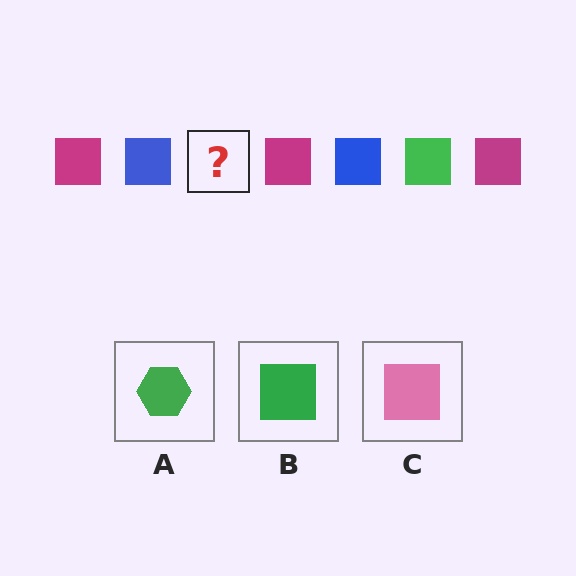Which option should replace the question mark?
Option B.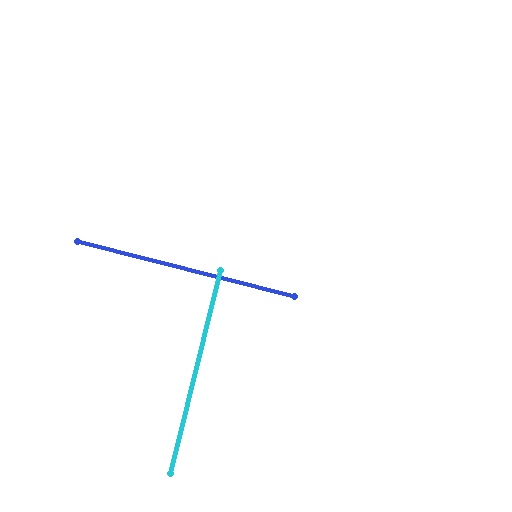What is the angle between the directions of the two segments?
Approximately 90 degrees.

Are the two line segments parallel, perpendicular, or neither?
Perpendicular — they meet at approximately 90°.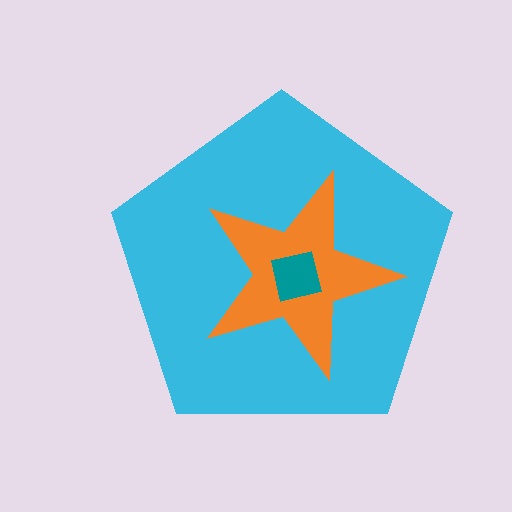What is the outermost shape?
The cyan pentagon.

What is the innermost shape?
The teal square.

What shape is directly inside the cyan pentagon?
The orange star.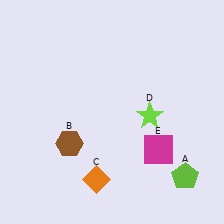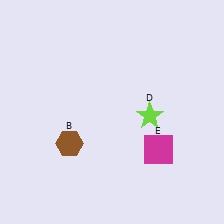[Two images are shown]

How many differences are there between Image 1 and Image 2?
There are 2 differences between the two images.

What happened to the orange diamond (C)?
The orange diamond (C) was removed in Image 2. It was in the bottom-left area of Image 1.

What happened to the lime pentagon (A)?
The lime pentagon (A) was removed in Image 2. It was in the bottom-right area of Image 1.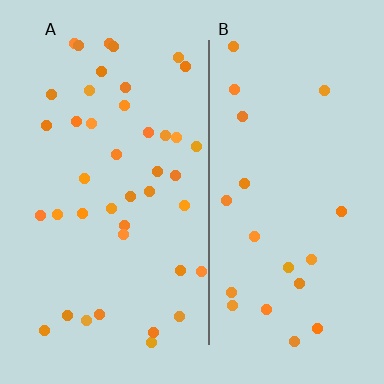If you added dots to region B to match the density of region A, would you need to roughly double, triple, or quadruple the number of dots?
Approximately double.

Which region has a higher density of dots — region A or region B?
A (the left).